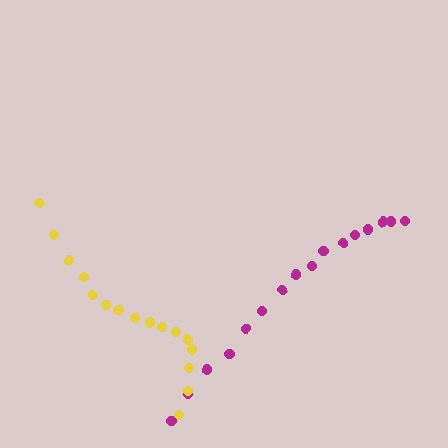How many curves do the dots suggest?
There are 2 distinct paths.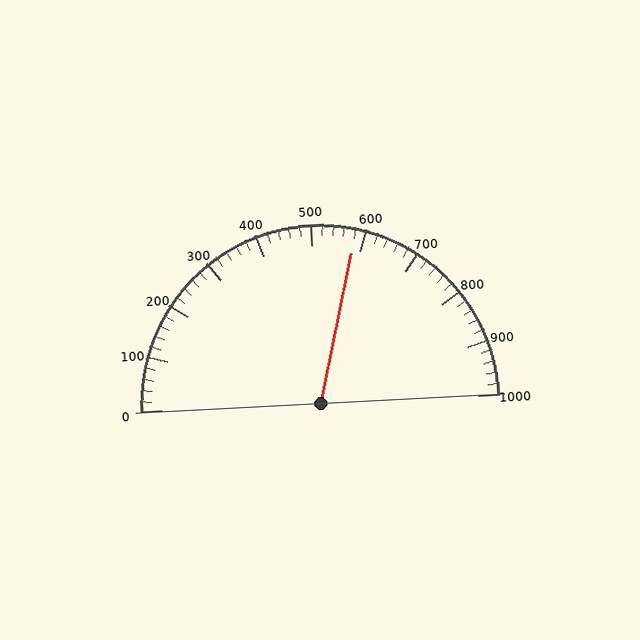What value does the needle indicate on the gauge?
The needle indicates approximately 580.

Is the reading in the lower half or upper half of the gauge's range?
The reading is in the upper half of the range (0 to 1000).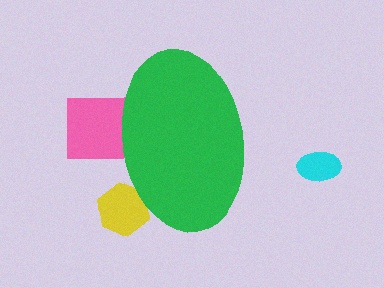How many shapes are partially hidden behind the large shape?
2 shapes are partially hidden.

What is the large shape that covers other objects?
A green ellipse.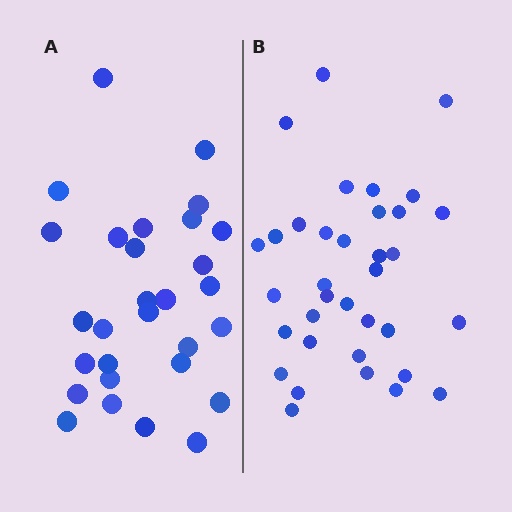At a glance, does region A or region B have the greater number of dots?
Region B (the right region) has more dots.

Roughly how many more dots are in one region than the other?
Region B has about 6 more dots than region A.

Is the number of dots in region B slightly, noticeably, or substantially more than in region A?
Region B has only slightly more — the two regions are fairly close. The ratio is roughly 1.2 to 1.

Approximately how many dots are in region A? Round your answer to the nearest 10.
About 30 dots. (The exact count is 29, which rounds to 30.)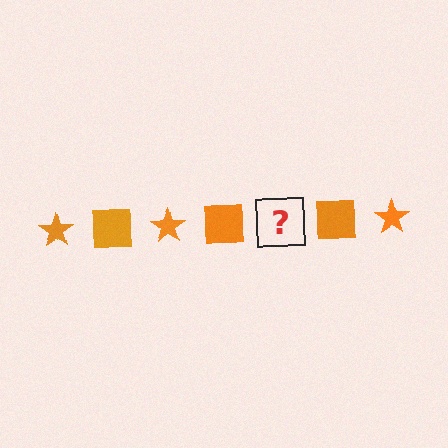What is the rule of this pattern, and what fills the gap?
The rule is that the pattern cycles through star, square shapes in orange. The gap should be filled with an orange star.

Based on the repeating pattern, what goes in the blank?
The blank should be an orange star.